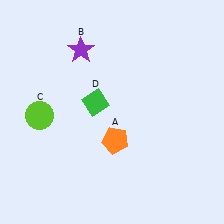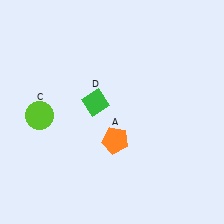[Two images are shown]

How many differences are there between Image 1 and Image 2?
There is 1 difference between the two images.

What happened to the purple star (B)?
The purple star (B) was removed in Image 2. It was in the top-left area of Image 1.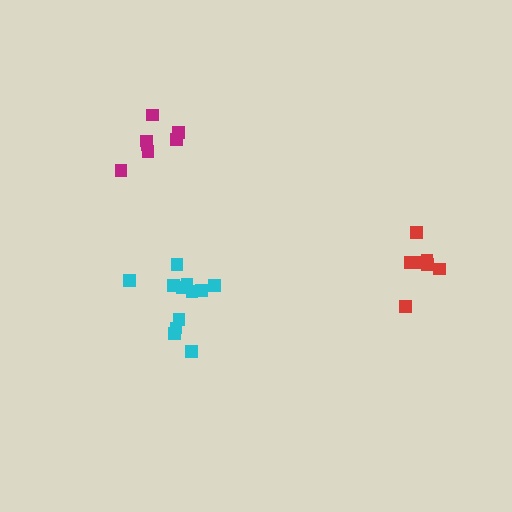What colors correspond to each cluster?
The clusters are colored: magenta, red, cyan.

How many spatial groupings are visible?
There are 3 spatial groupings.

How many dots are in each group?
Group 1: 7 dots, Group 2: 7 dots, Group 3: 12 dots (26 total).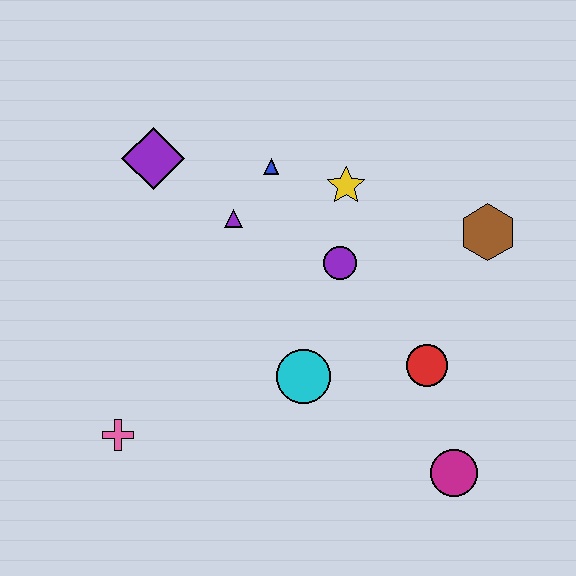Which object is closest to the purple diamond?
The purple triangle is closest to the purple diamond.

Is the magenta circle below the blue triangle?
Yes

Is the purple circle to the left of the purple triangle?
No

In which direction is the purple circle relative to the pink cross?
The purple circle is to the right of the pink cross.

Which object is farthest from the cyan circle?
The purple diamond is farthest from the cyan circle.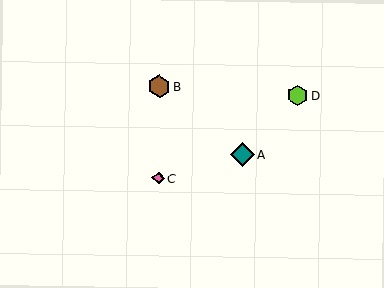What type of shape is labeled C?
Shape C is a pink diamond.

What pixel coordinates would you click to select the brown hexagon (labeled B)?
Click at (159, 86) to select the brown hexagon B.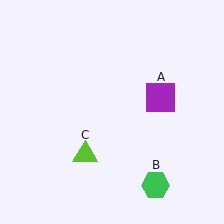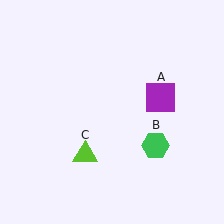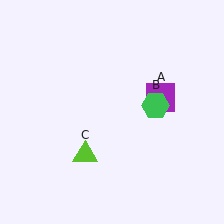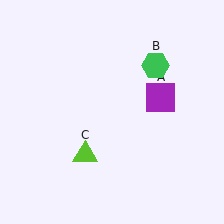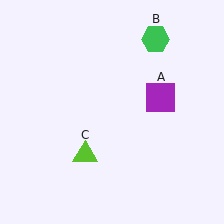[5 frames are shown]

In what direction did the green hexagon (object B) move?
The green hexagon (object B) moved up.